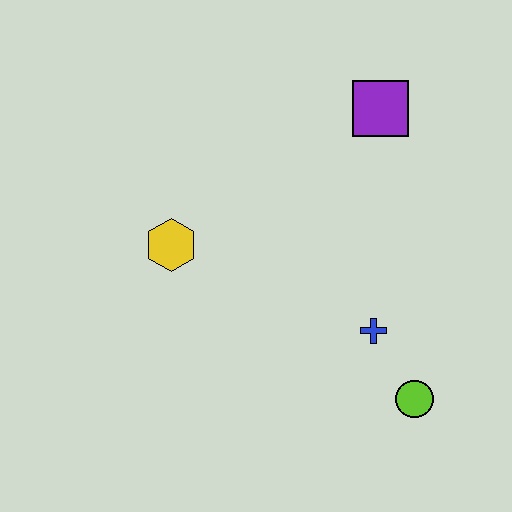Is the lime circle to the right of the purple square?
Yes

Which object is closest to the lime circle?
The blue cross is closest to the lime circle.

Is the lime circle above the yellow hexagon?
No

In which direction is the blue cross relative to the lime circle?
The blue cross is above the lime circle.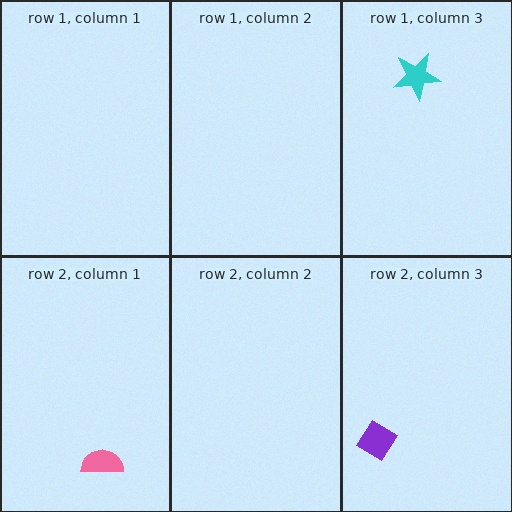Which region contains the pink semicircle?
The row 2, column 1 region.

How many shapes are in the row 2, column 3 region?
1.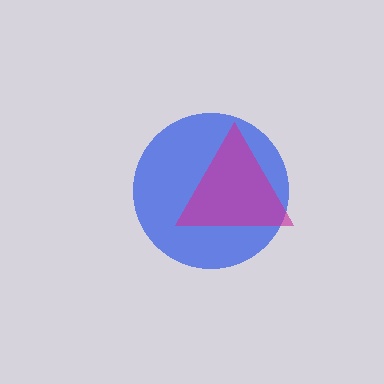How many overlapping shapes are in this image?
There are 2 overlapping shapes in the image.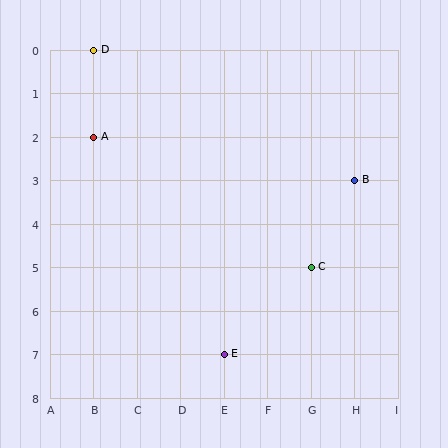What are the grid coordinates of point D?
Point D is at grid coordinates (B, 0).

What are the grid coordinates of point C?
Point C is at grid coordinates (G, 5).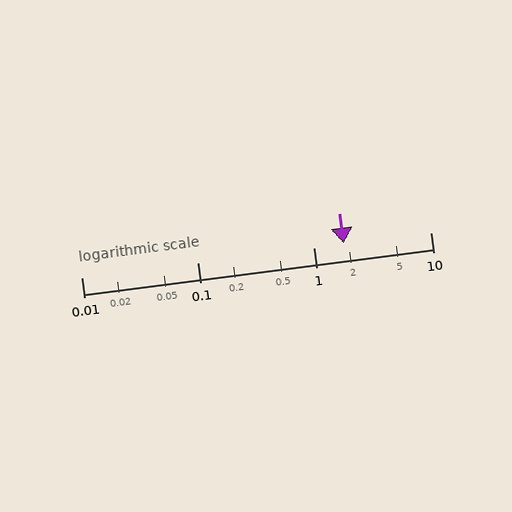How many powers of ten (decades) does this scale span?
The scale spans 3 decades, from 0.01 to 10.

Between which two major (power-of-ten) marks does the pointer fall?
The pointer is between 1 and 10.